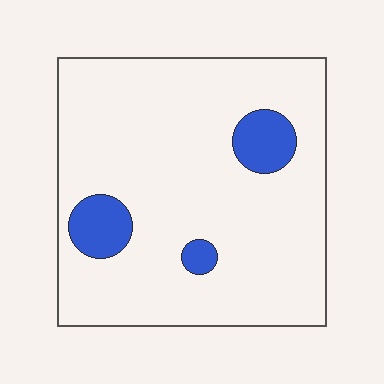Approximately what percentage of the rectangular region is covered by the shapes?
Approximately 10%.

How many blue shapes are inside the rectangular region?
3.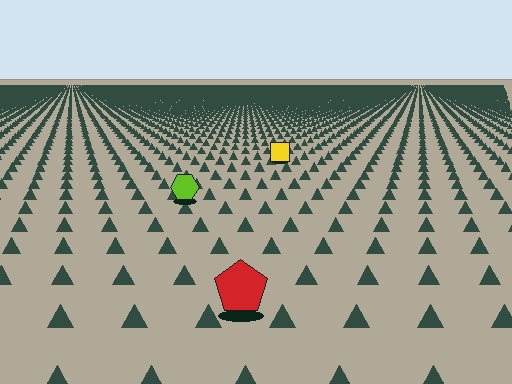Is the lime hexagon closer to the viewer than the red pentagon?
No. The red pentagon is closer — you can tell from the texture gradient: the ground texture is coarser near it.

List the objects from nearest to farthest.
From nearest to farthest: the red pentagon, the lime hexagon, the yellow square.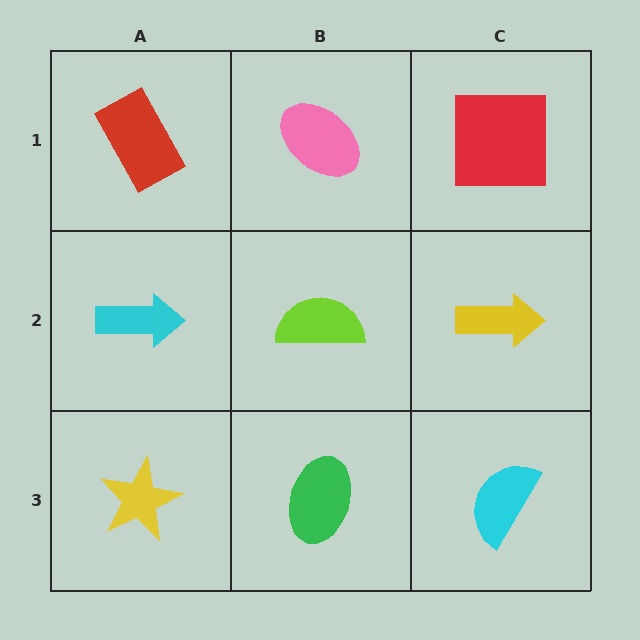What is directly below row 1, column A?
A cyan arrow.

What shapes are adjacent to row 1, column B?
A lime semicircle (row 2, column B), a red rectangle (row 1, column A), a red square (row 1, column C).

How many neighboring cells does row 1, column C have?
2.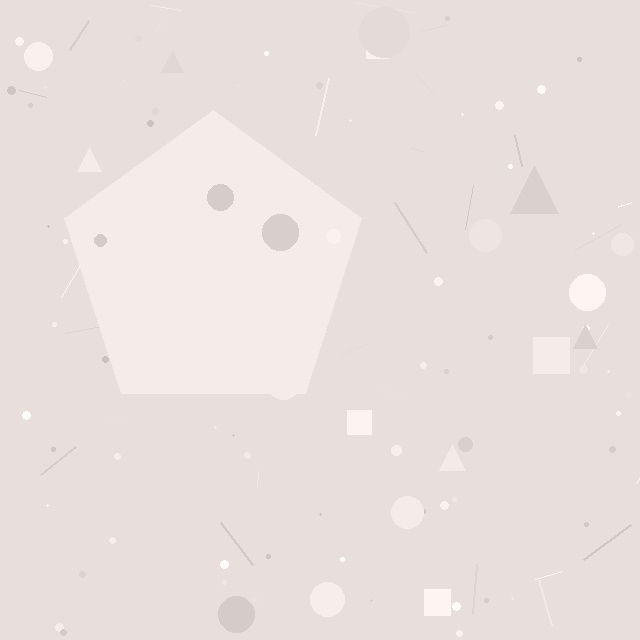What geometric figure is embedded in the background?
A pentagon is embedded in the background.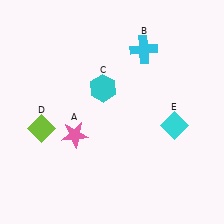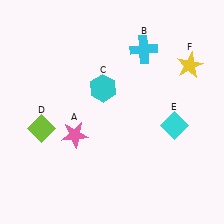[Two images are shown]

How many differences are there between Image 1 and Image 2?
There is 1 difference between the two images.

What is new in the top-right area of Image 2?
A yellow star (F) was added in the top-right area of Image 2.